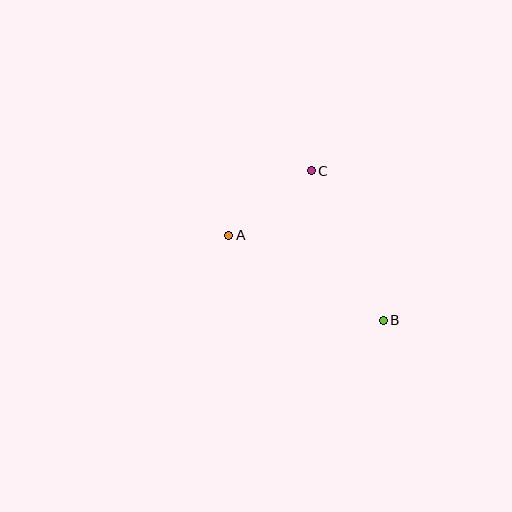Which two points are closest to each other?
Points A and C are closest to each other.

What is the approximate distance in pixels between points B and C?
The distance between B and C is approximately 166 pixels.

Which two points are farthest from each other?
Points A and B are farthest from each other.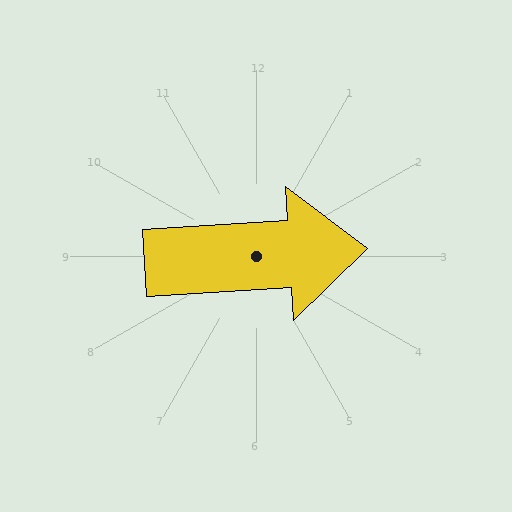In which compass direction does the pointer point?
East.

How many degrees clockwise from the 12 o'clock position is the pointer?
Approximately 86 degrees.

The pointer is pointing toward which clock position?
Roughly 3 o'clock.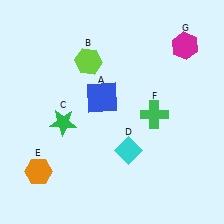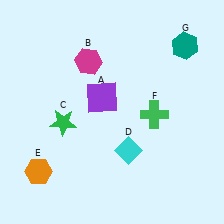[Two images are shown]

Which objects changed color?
A changed from blue to purple. B changed from lime to magenta. G changed from magenta to teal.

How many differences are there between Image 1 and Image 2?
There are 3 differences between the two images.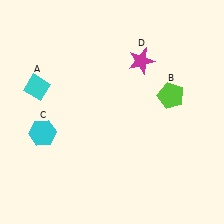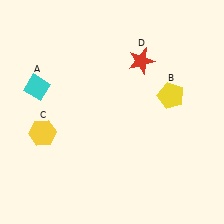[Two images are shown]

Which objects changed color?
B changed from lime to yellow. C changed from cyan to yellow. D changed from magenta to red.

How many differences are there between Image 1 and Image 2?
There are 3 differences between the two images.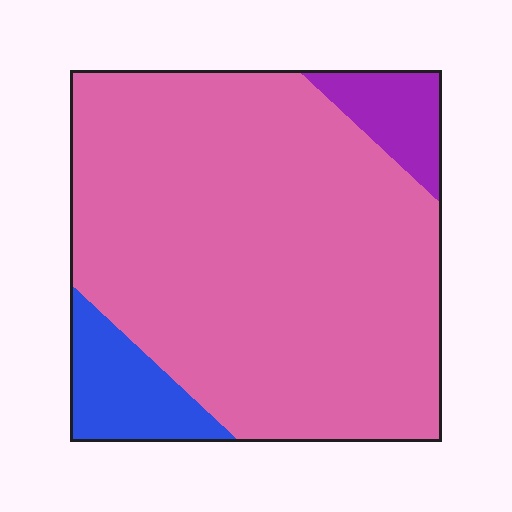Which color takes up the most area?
Pink, at roughly 85%.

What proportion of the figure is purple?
Purple takes up about one tenth (1/10) of the figure.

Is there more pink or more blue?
Pink.